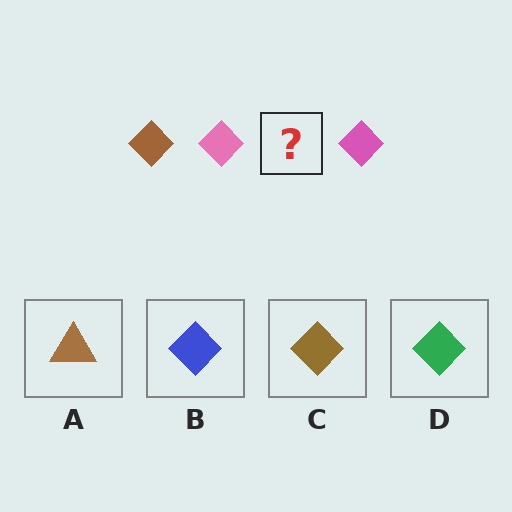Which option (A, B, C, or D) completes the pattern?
C.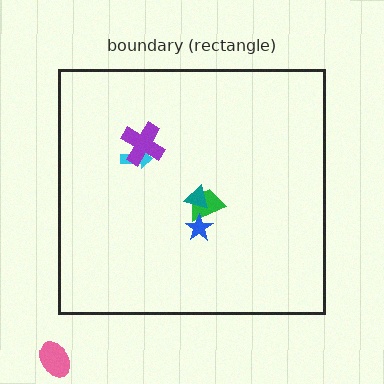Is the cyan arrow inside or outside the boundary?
Inside.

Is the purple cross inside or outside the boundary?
Inside.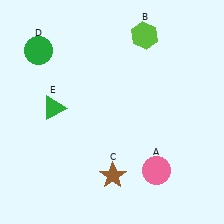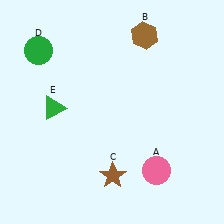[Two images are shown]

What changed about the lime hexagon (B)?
In Image 1, B is lime. In Image 2, it changed to brown.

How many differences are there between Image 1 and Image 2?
There is 1 difference between the two images.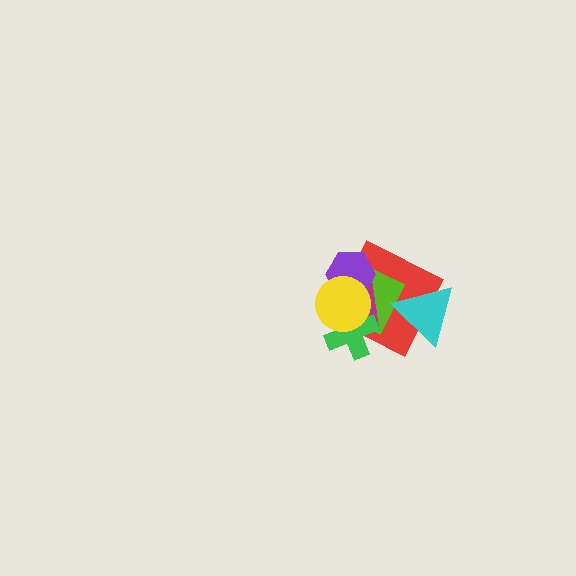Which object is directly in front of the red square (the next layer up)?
The lime square is directly in front of the red square.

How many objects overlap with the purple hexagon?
4 objects overlap with the purple hexagon.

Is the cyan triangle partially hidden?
No, no other shape covers it.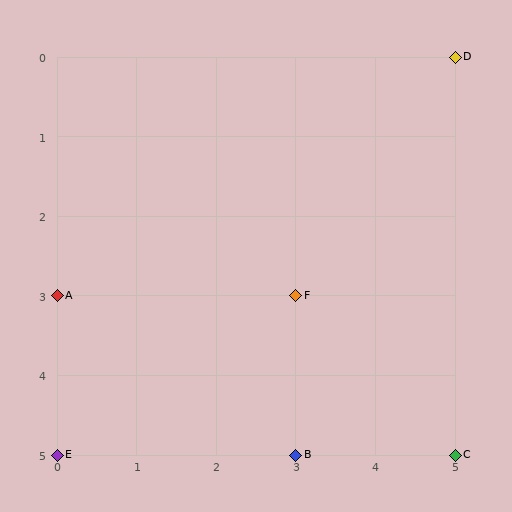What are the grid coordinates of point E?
Point E is at grid coordinates (0, 5).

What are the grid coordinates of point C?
Point C is at grid coordinates (5, 5).